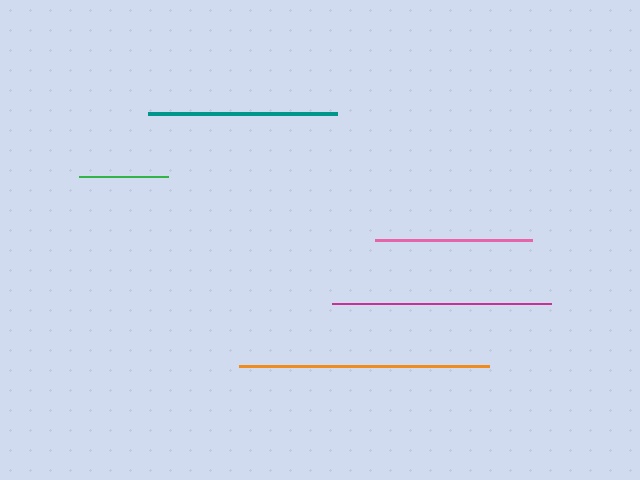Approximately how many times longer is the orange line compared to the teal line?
The orange line is approximately 1.3 times the length of the teal line.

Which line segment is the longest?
The orange line is the longest at approximately 251 pixels.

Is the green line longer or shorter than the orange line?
The orange line is longer than the green line.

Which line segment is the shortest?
The green line is the shortest at approximately 89 pixels.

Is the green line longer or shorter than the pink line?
The pink line is longer than the green line.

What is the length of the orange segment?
The orange segment is approximately 251 pixels long.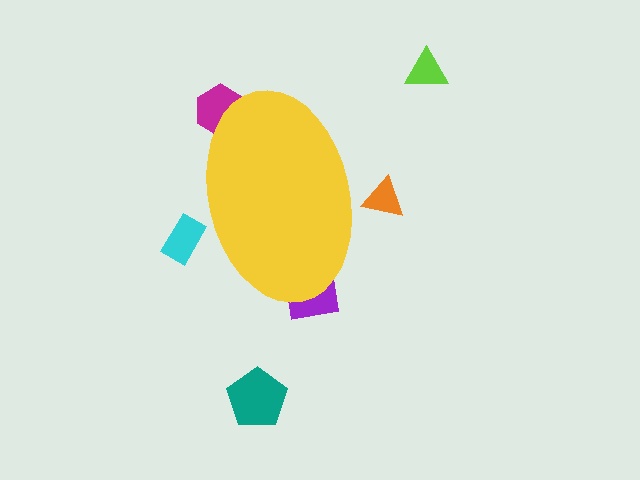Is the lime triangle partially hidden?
No, the lime triangle is fully visible.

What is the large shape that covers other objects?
A yellow ellipse.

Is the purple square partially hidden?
Yes, the purple square is partially hidden behind the yellow ellipse.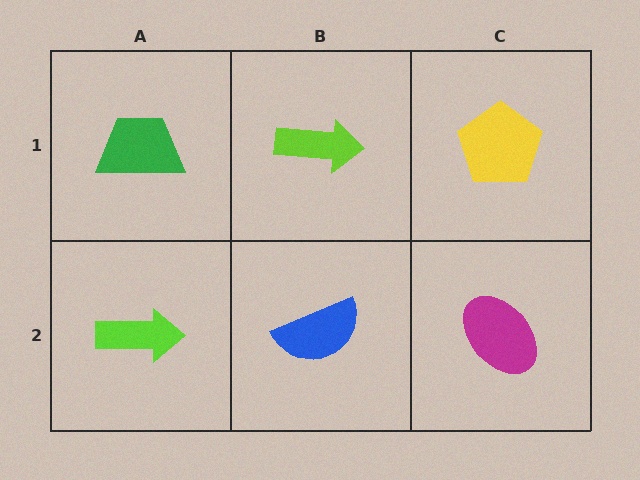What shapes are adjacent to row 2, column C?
A yellow pentagon (row 1, column C), a blue semicircle (row 2, column B).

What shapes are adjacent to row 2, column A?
A green trapezoid (row 1, column A), a blue semicircle (row 2, column B).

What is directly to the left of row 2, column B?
A lime arrow.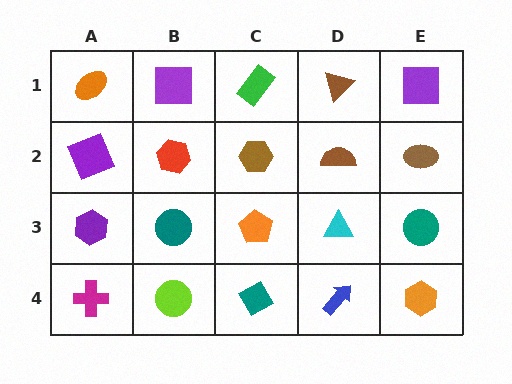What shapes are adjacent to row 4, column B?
A teal circle (row 3, column B), a magenta cross (row 4, column A), a teal diamond (row 4, column C).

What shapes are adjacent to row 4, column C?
An orange pentagon (row 3, column C), a lime circle (row 4, column B), a blue arrow (row 4, column D).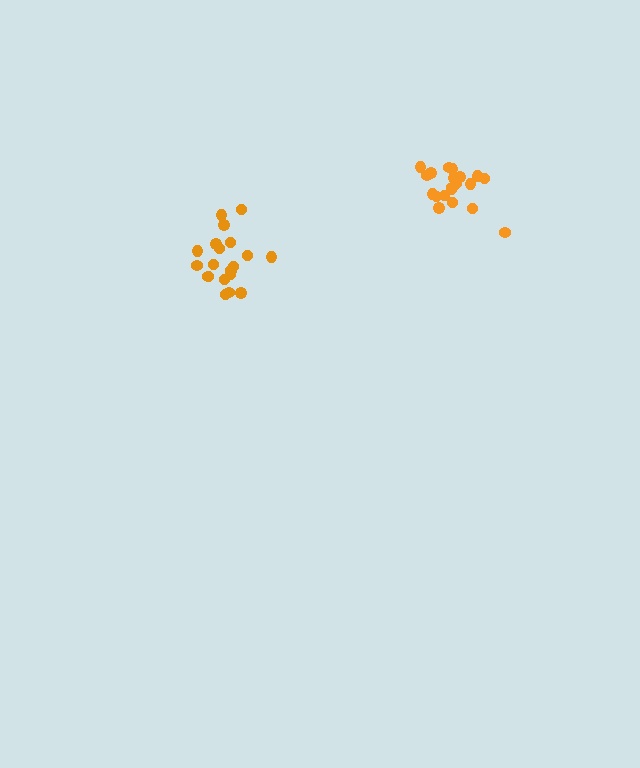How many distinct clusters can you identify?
There are 2 distinct clusters.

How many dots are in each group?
Group 1: 20 dots, Group 2: 20 dots (40 total).